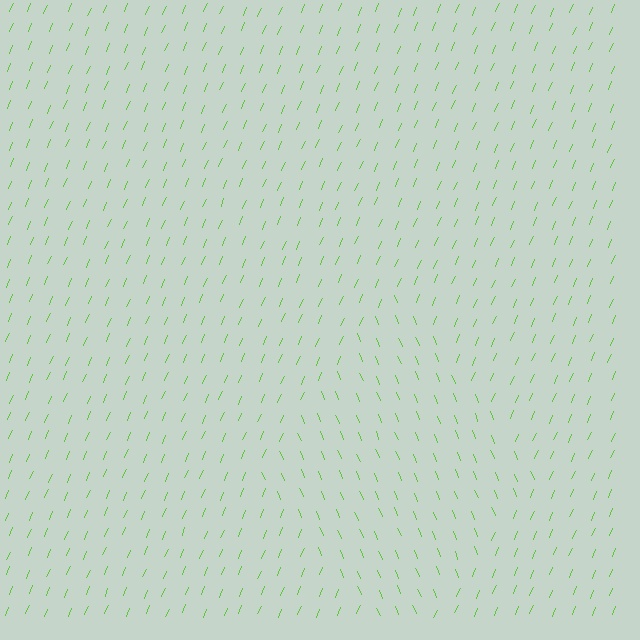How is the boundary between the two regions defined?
The boundary is defined purely by a change in line orientation (approximately 45 degrees difference). All lines are the same color and thickness.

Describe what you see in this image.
The image is filled with small lime line segments. A diamond region in the image has lines oriented differently from the surrounding lines, creating a visible texture boundary.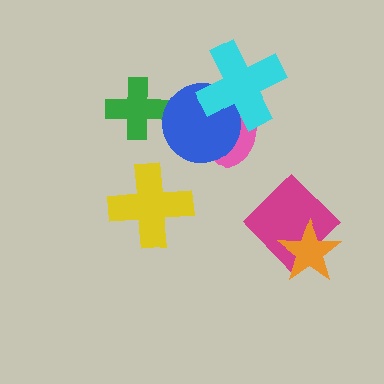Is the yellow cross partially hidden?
No, no other shape covers it.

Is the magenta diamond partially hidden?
Yes, it is partially covered by another shape.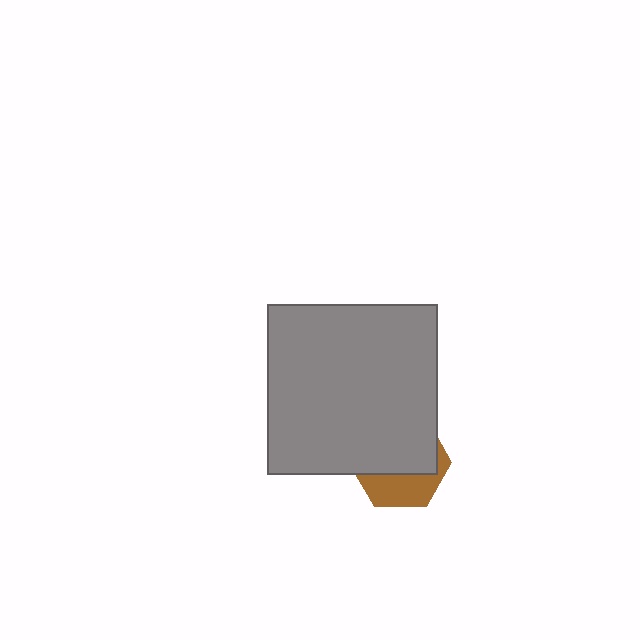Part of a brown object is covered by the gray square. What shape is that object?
It is a hexagon.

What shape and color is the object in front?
The object in front is a gray square.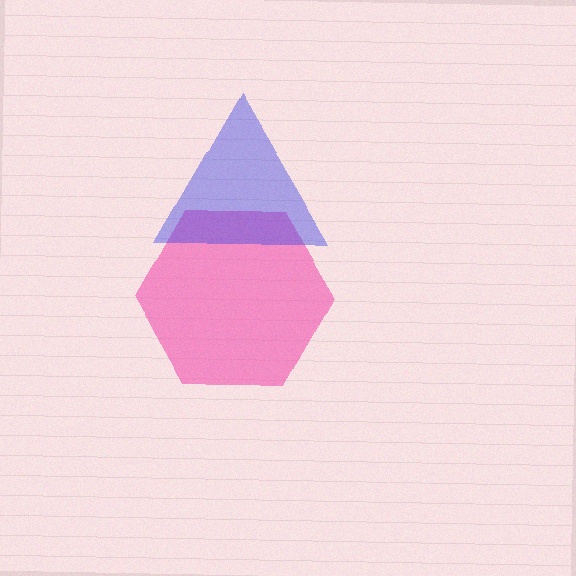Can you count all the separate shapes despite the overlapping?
Yes, there are 2 separate shapes.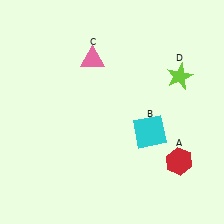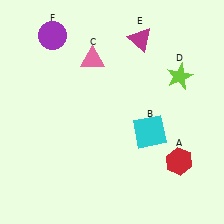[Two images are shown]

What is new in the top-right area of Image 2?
A magenta triangle (E) was added in the top-right area of Image 2.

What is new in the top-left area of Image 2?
A purple circle (F) was added in the top-left area of Image 2.